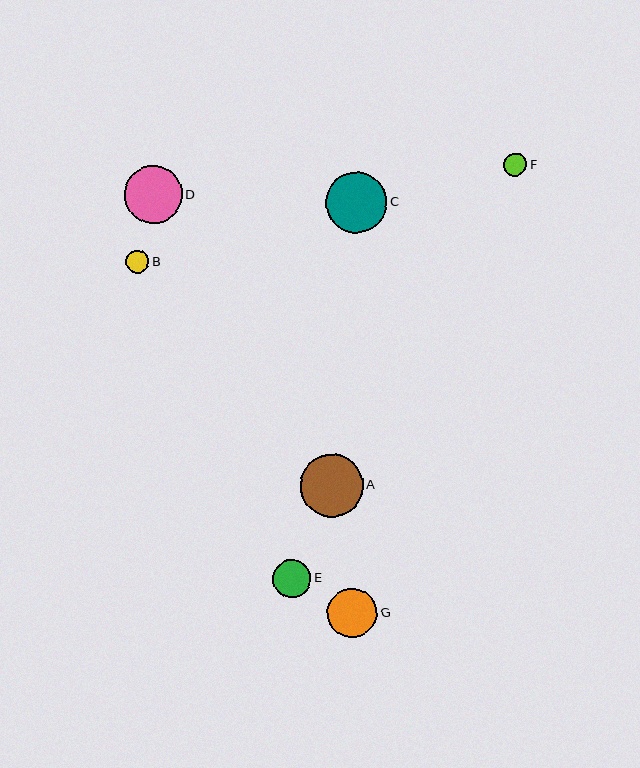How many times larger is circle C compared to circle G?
Circle C is approximately 1.2 times the size of circle G.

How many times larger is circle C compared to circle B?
Circle C is approximately 2.6 times the size of circle B.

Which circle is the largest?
Circle A is the largest with a size of approximately 63 pixels.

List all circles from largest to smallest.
From largest to smallest: A, C, D, G, E, B, F.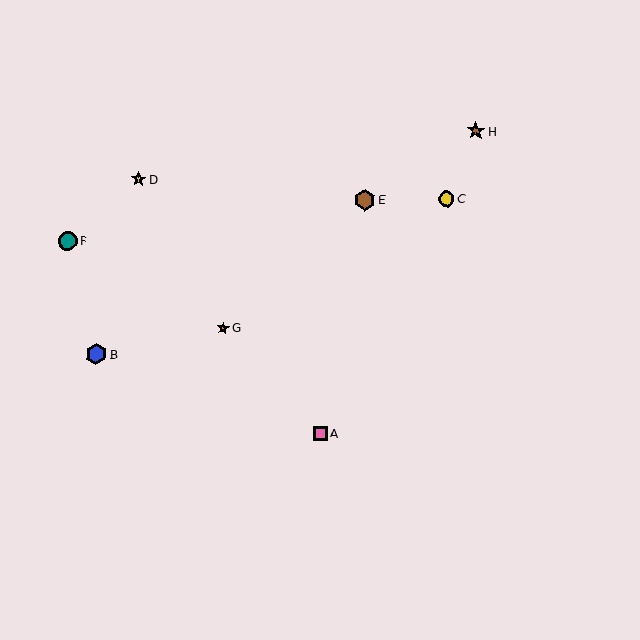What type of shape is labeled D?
Shape D is a yellow star.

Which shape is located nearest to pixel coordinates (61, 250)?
The teal circle (labeled F) at (68, 241) is nearest to that location.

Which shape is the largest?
The brown hexagon (labeled E) is the largest.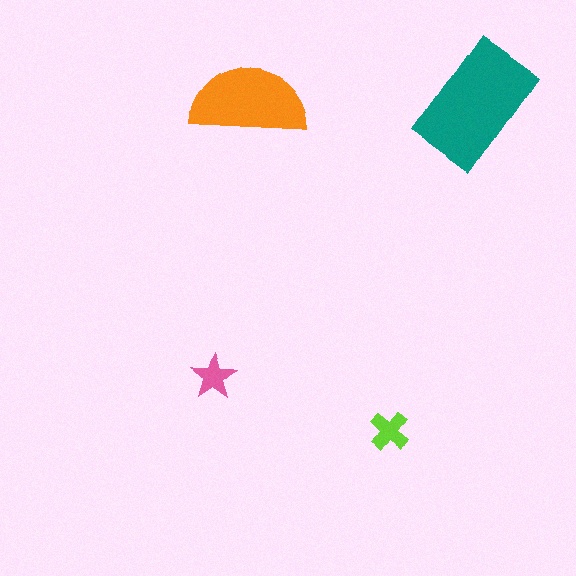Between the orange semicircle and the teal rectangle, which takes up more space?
The teal rectangle.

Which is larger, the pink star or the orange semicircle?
The orange semicircle.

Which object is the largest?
The teal rectangle.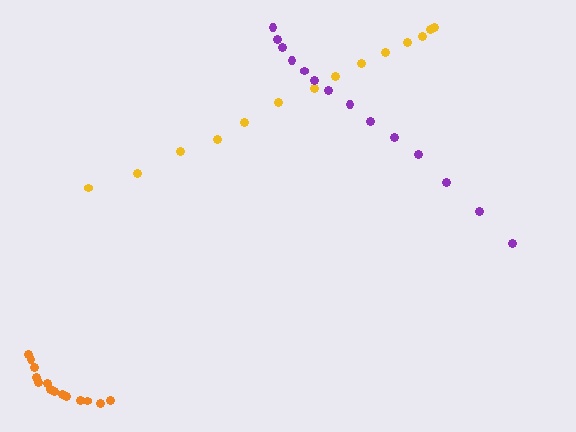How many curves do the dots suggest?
There are 3 distinct paths.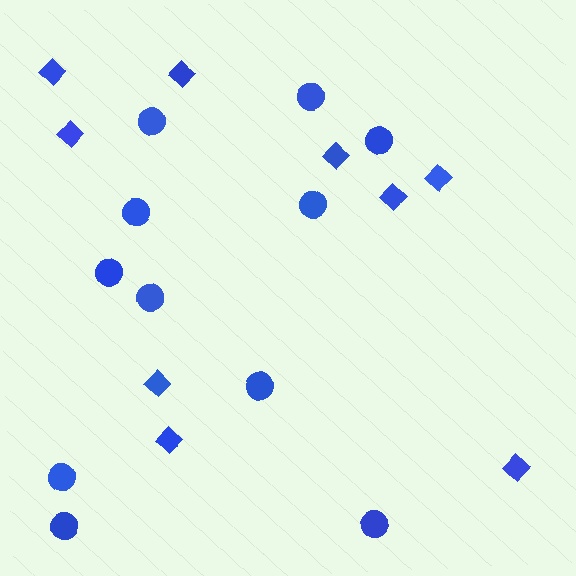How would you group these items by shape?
There are 2 groups: one group of circles (11) and one group of diamonds (9).